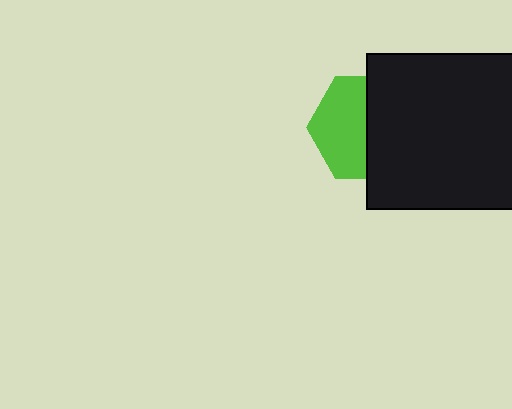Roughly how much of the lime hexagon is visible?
About half of it is visible (roughly 51%).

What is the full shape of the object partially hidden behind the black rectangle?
The partially hidden object is a lime hexagon.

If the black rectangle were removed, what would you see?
You would see the complete lime hexagon.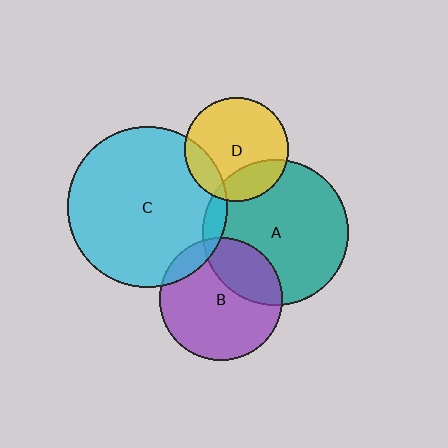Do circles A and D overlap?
Yes.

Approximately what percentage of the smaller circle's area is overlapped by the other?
Approximately 25%.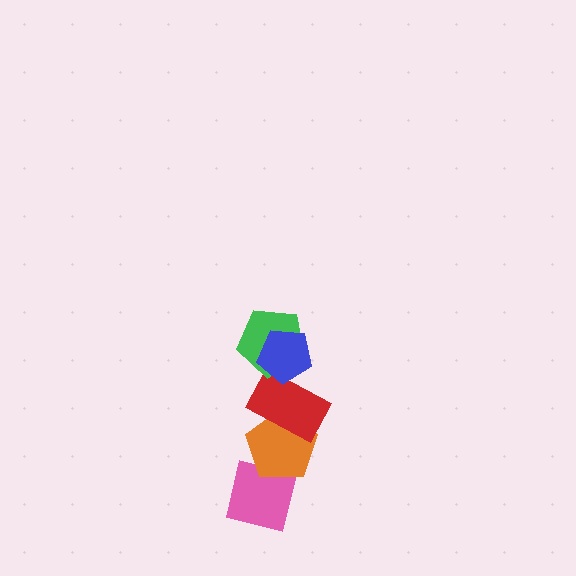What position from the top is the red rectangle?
The red rectangle is 3rd from the top.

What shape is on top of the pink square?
The orange pentagon is on top of the pink square.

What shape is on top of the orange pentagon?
The red rectangle is on top of the orange pentagon.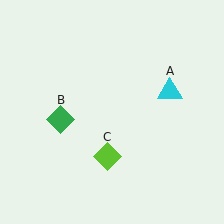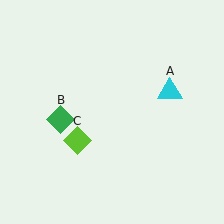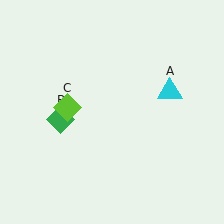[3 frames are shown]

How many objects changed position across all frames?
1 object changed position: lime diamond (object C).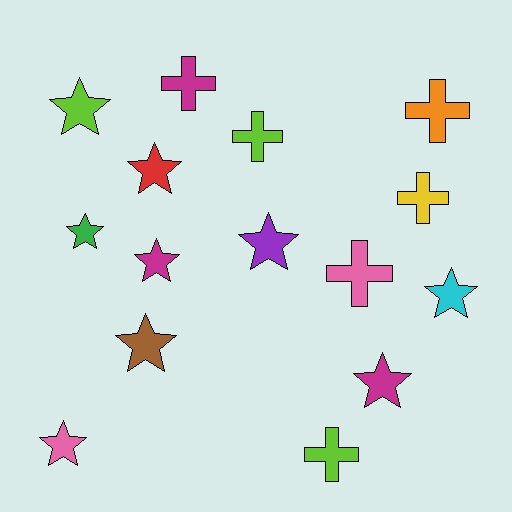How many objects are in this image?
There are 15 objects.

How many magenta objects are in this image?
There are 3 magenta objects.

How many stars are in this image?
There are 9 stars.